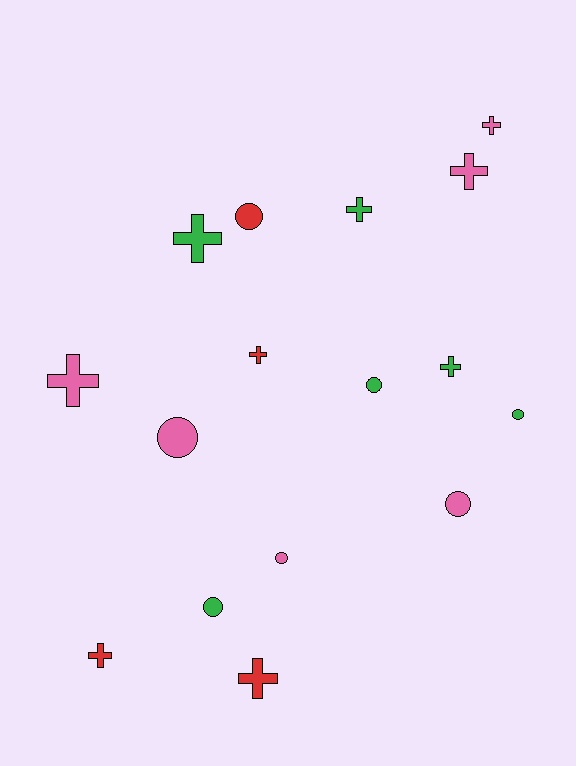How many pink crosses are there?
There are 3 pink crosses.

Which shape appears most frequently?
Cross, with 9 objects.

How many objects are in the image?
There are 16 objects.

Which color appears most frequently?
Pink, with 6 objects.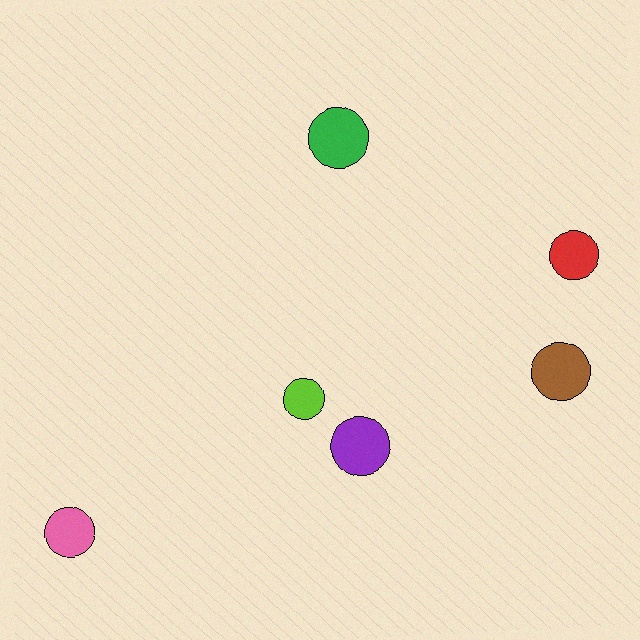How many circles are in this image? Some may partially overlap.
There are 6 circles.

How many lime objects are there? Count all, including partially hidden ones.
There is 1 lime object.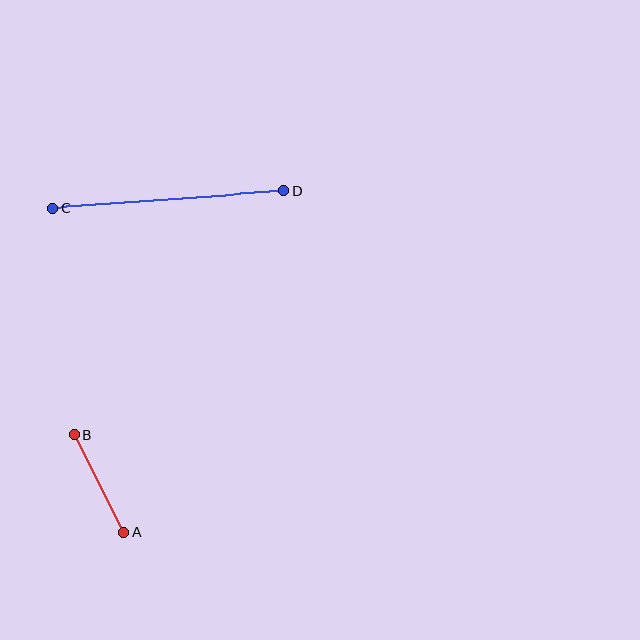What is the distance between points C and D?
The distance is approximately 231 pixels.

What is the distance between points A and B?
The distance is approximately 109 pixels.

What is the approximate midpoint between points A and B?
The midpoint is at approximately (99, 484) pixels.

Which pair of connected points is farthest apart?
Points C and D are farthest apart.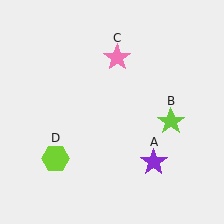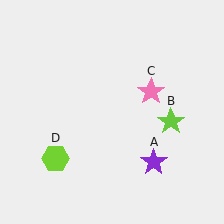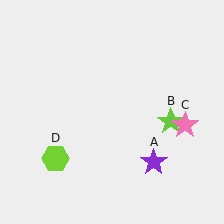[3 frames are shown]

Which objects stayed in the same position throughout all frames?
Purple star (object A) and lime star (object B) and lime hexagon (object D) remained stationary.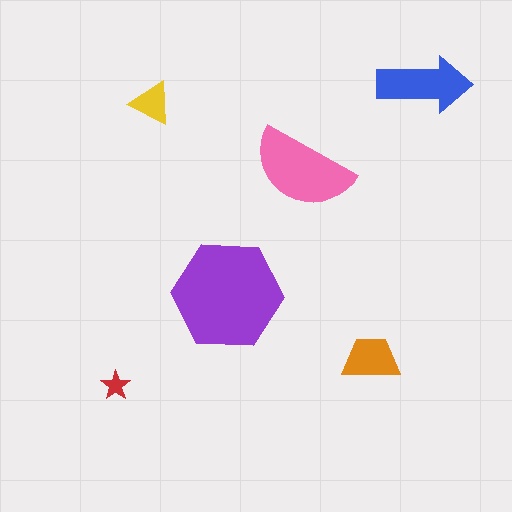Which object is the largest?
The purple hexagon.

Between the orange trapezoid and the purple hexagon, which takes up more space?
The purple hexagon.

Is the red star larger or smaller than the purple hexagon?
Smaller.